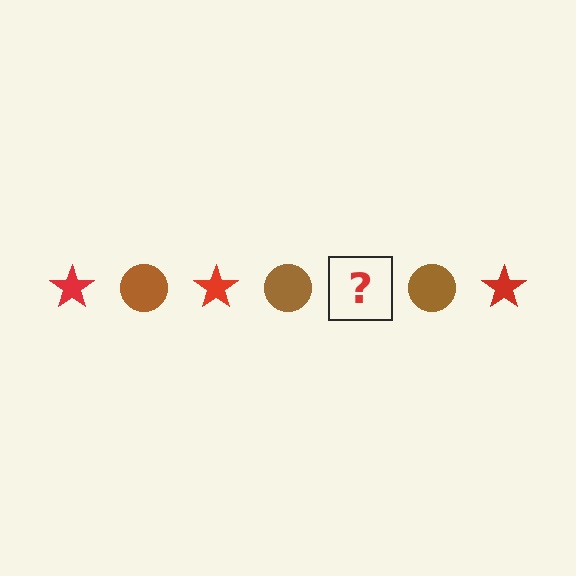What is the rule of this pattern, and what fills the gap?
The rule is that the pattern alternates between red star and brown circle. The gap should be filled with a red star.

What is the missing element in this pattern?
The missing element is a red star.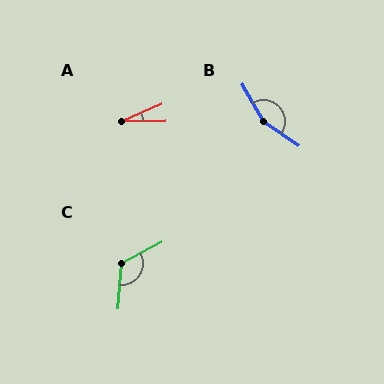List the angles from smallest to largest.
A (22°), C (122°), B (155°).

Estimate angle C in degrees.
Approximately 122 degrees.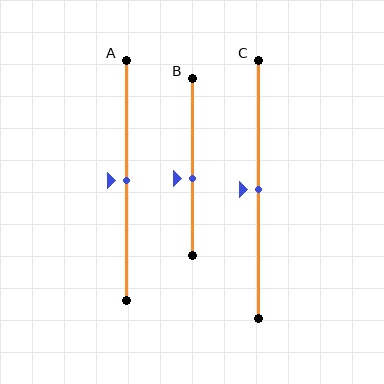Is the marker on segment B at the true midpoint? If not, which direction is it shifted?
No, the marker on segment B is shifted downward by about 6% of the segment length.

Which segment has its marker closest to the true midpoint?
Segment A has its marker closest to the true midpoint.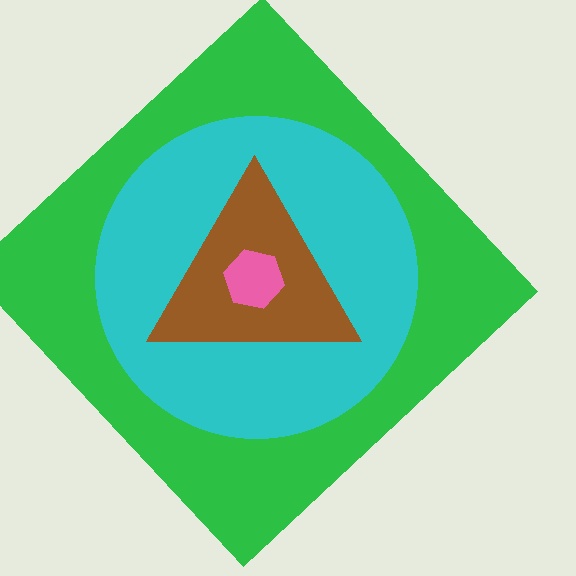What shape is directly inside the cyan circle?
The brown triangle.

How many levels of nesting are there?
4.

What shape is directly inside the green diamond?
The cyan circle.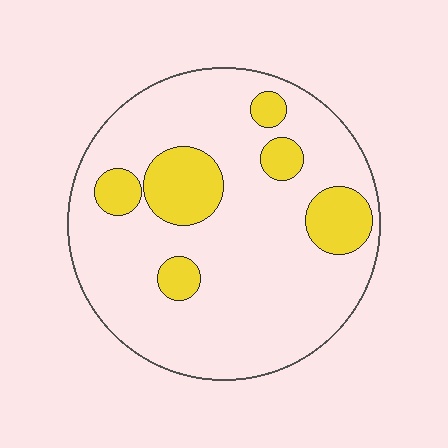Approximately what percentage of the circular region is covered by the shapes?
Approximately 20%.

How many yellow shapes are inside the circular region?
6.